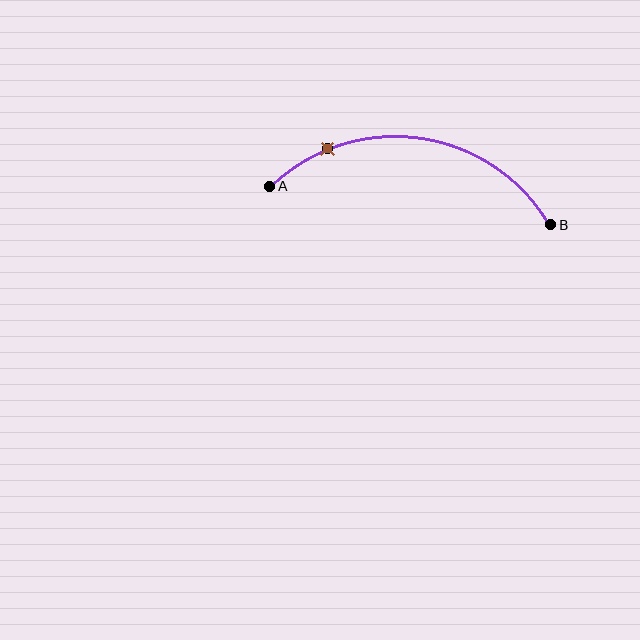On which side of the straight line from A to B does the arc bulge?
The arc bulges above the straight line connecting A and B.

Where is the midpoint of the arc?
The arc midpoint is the point on the curve farthest from the straight line joining A and B. It sits above that line.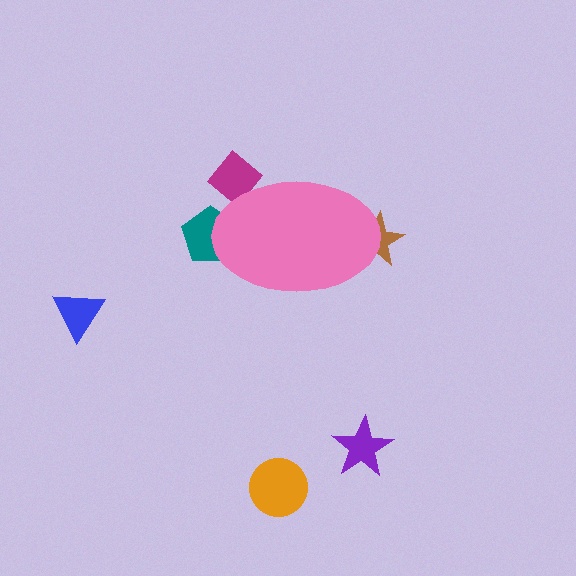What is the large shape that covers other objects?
A pink ellipse.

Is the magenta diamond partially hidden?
Yes, the magenta diamond is partially hidden behind the pink ellipse.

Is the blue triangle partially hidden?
No, the blue triangle is fully visible.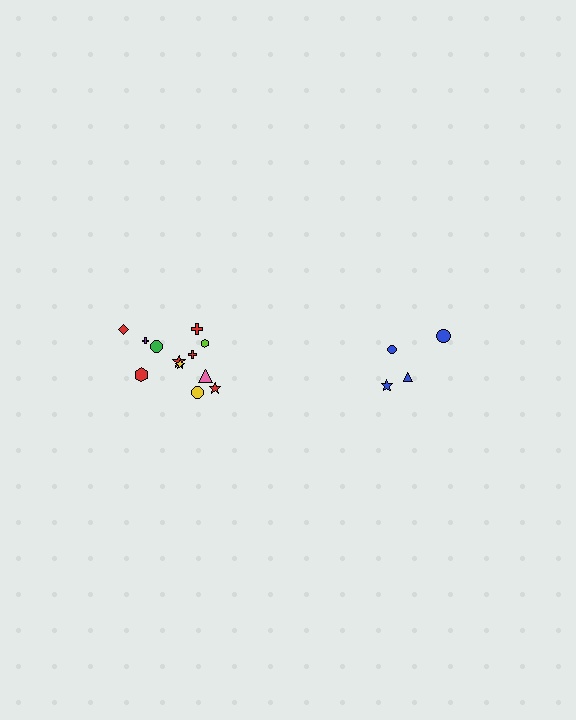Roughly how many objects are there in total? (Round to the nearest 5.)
Roughly 15 objects in total.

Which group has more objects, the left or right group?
The left group.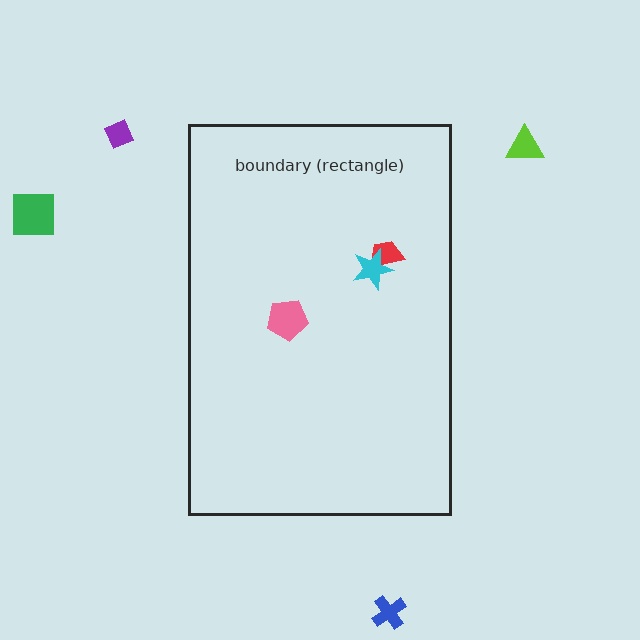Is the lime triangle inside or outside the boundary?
Outside.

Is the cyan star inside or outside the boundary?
Inside.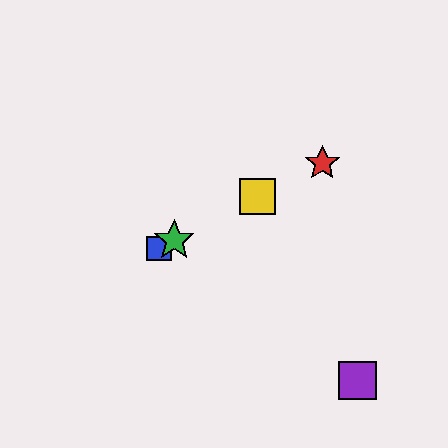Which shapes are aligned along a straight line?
The red star, the blue square, the green star, the yellow square are aligned along a straight line.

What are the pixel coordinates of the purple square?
The purple square is at (358, 381).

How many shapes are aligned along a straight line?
4 shapes (the red star, the blue square, the green star, the yellow square) are aligned along a straight line.